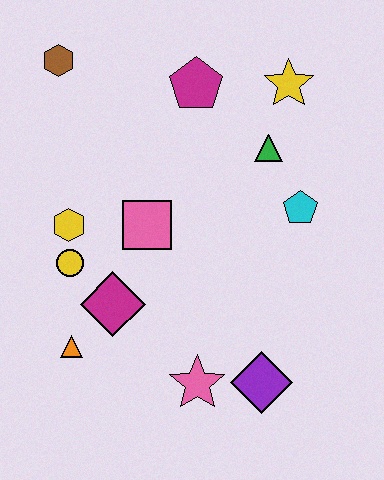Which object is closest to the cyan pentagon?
The green triangle is closest to the cyan pentagon.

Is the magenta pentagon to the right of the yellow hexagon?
Yes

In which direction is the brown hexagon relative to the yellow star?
The brown hexagon is to the left of the yellow star.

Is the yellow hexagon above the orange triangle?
Yes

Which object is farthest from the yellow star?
The orange triangle is farthest from the yellow star.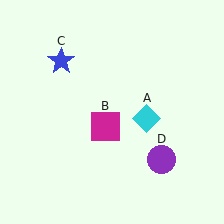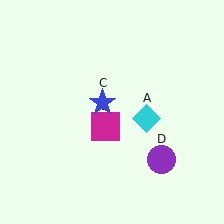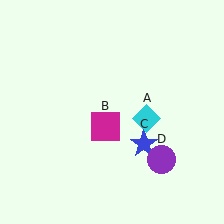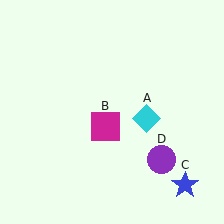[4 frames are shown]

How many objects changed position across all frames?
1 object changed position: blue star (object C).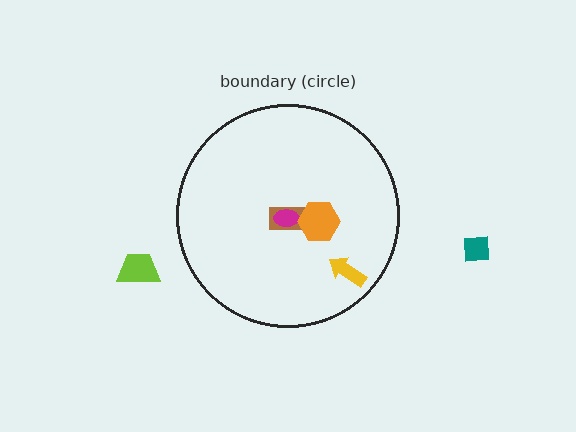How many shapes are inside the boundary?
4 inside, 2 outside.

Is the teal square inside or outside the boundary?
Outside.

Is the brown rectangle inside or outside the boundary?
Inside.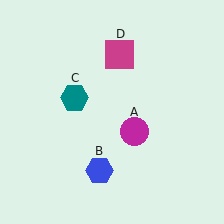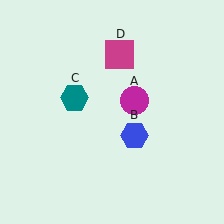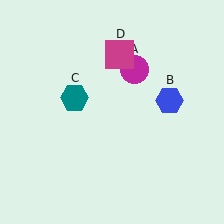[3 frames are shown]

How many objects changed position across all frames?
2 objects changed position: magenta circle (object A), blue hexagon (object B).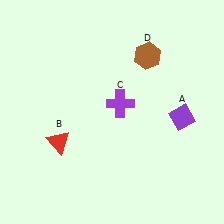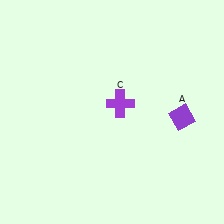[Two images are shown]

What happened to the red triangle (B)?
The red triangle (B) was removed in Image 2. It was in the bottom-left area of Image 1.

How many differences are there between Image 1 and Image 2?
There are 2 differences between the two images.